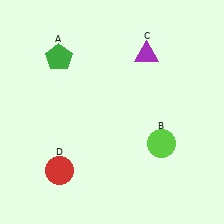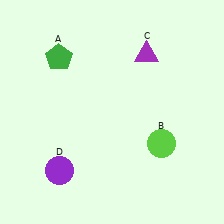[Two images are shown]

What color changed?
The circle (D) changed from red in Image 1 to purple in Image 2.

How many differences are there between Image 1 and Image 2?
There is 1 difference between the two images.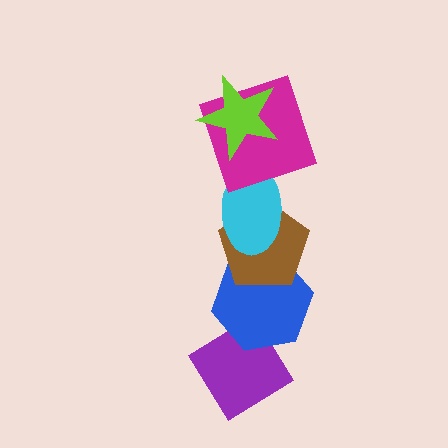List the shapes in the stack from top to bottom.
From top to bottom: the lime star, the magenta square, the cyan ellipse, the brown pentagon, the blue hexagon, the purple diamond.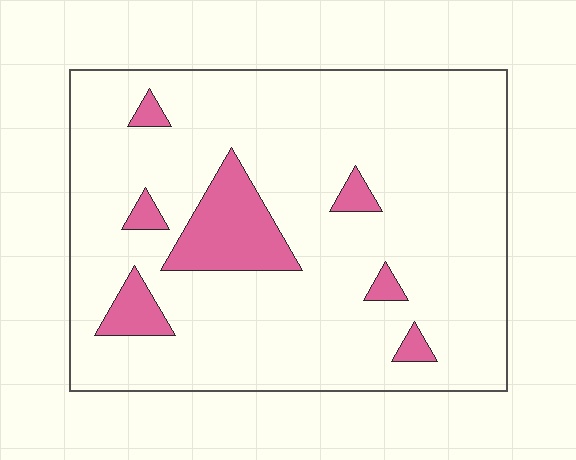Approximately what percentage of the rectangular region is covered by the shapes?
Approximately 10%.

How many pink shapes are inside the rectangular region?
7.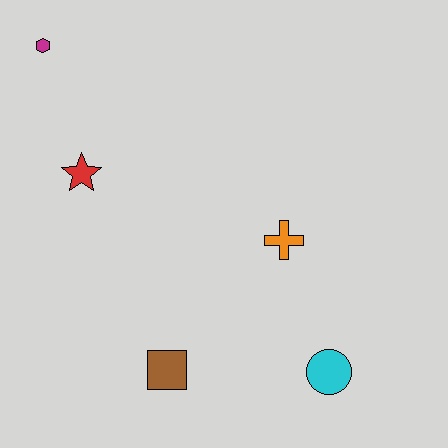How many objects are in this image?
There are 5 objects.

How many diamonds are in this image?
There are no diamonds.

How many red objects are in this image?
There is 1 red object.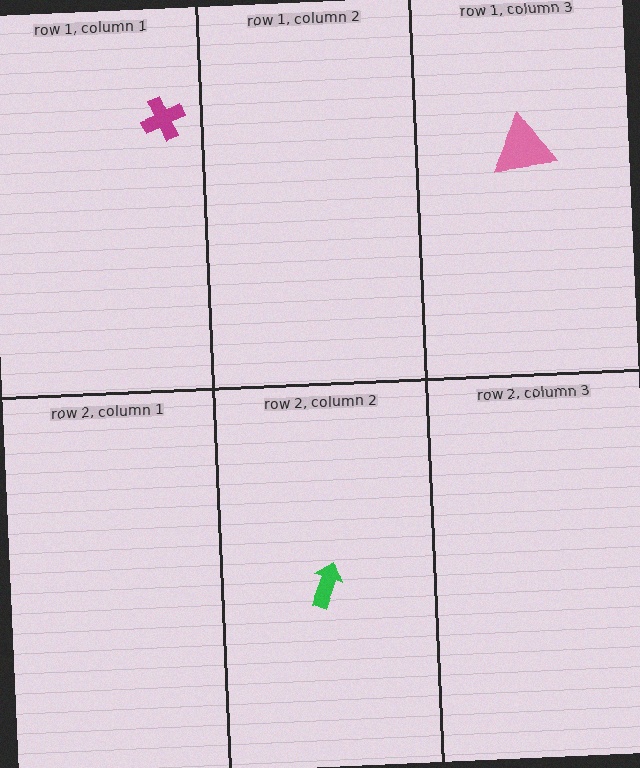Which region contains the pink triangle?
The row 1, column 3 region.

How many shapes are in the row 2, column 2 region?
1.